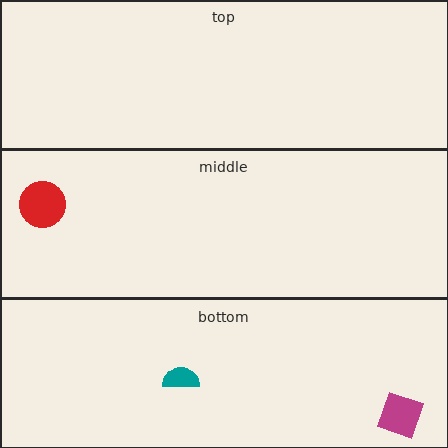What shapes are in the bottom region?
The teal semicircle, the magenta square.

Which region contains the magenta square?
The bottom region.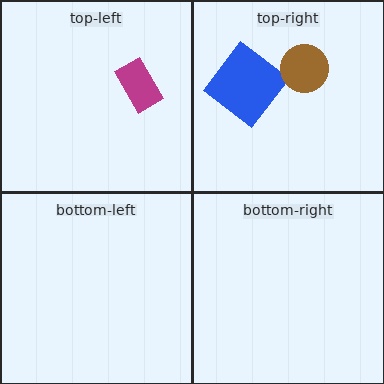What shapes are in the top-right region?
The blue diamond, the brown circle.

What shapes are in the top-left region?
The magenta rectangle.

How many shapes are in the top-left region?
1.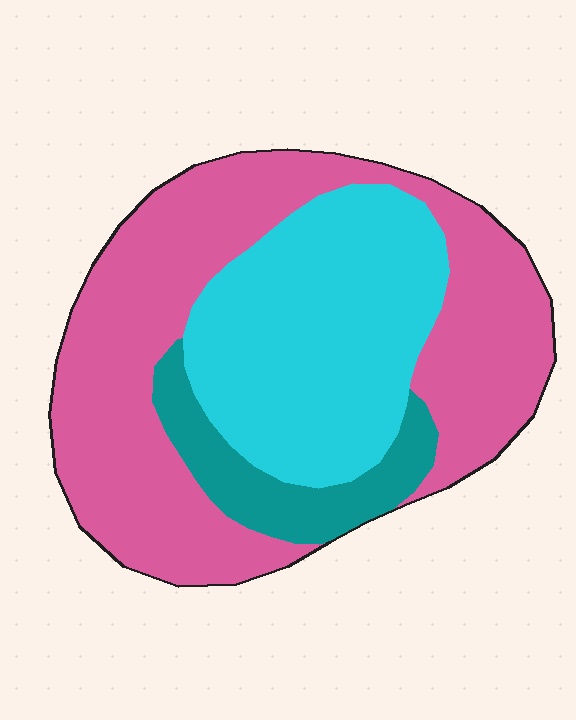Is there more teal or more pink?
Pink.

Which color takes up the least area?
Teal, at roughly 10%.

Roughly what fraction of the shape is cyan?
Cyan covers roughly 35% of the shape.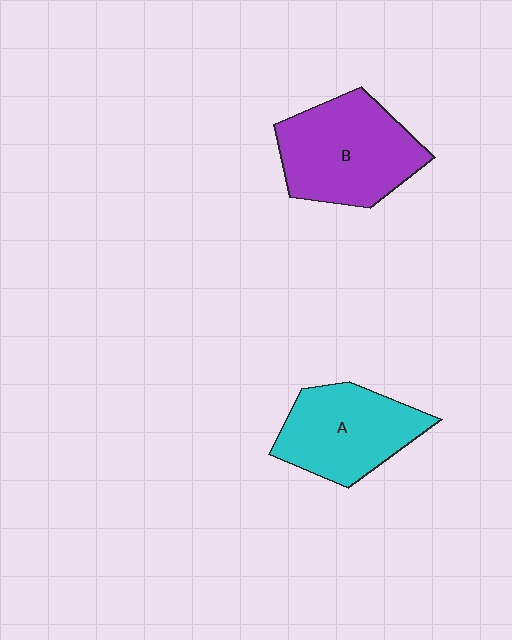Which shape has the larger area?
Shape B (purple).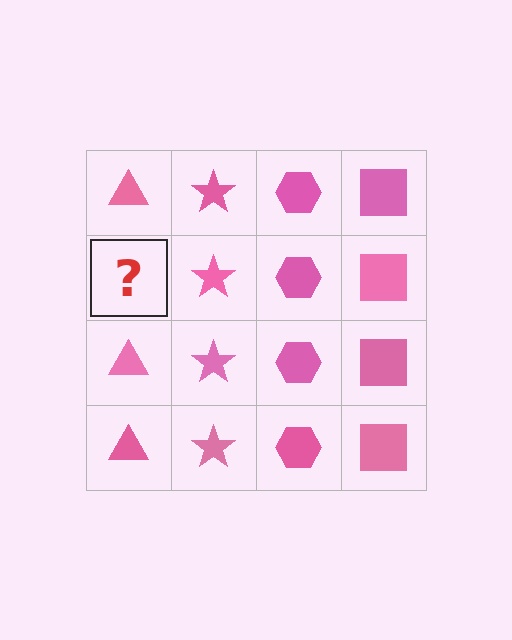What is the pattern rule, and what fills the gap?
The rule is that each column has a consistent shape. The gap should be filled with a pink triangle.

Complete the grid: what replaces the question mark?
The question mark should be replaced with a pink triangle.